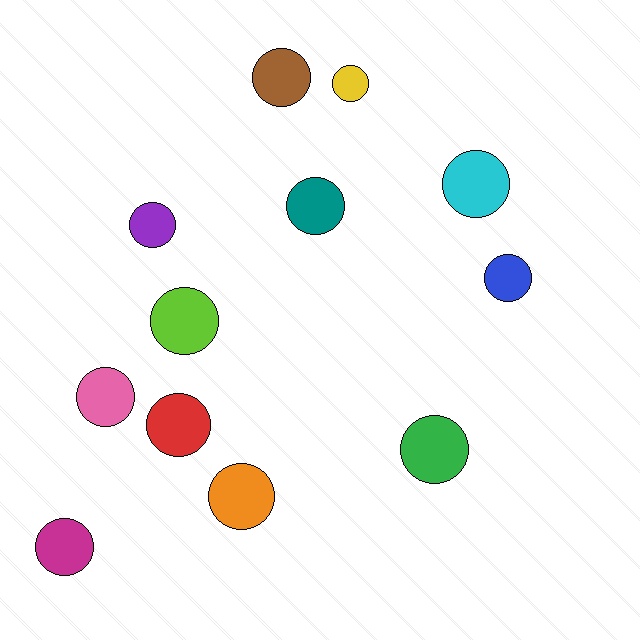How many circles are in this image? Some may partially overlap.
There are 12 circles.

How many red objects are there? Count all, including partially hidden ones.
There is 1 red object.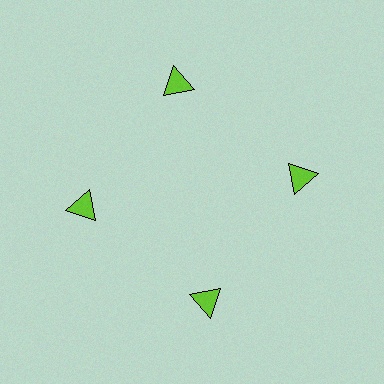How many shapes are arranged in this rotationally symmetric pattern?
There are 4 shapes, arranged in 4 groups of 1.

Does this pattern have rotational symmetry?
Yes, this pattern has 4-fold rotational symmetry. It looks the same after rotating 90 degrees around the center.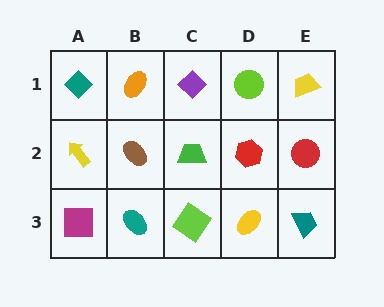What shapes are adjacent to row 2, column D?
A lime circle (row 1, column D), a yellow ellipse (row 3, column D), a green trapezoid (row 2, column C), a red circle (row 2, column E).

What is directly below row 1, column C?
A green trapezoid.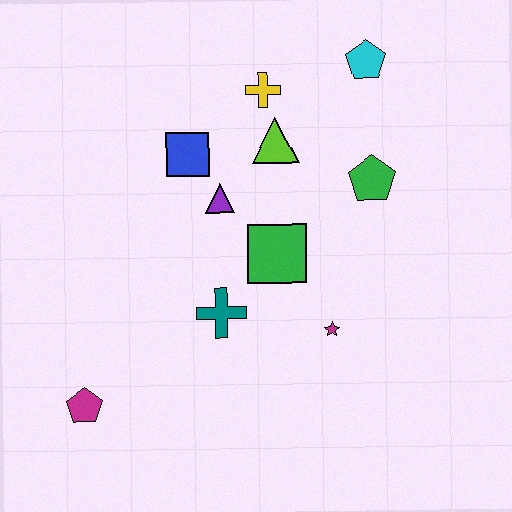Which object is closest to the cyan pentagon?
The yellow cross is closest to the cyan pentagon.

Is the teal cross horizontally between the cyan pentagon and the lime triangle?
No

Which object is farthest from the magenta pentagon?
The cyan pentagon is farthest from the magenta pentagon.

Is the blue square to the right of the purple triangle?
No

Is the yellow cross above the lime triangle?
Yes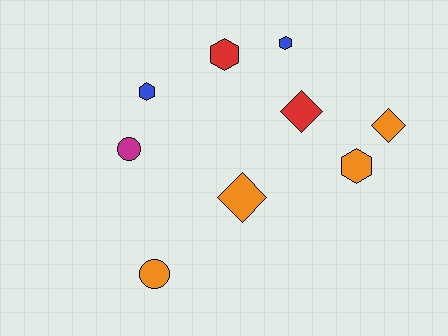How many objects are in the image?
There are 9 objects.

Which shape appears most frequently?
Hexagon, with 4 objects.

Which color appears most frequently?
Orange, with 4 objects.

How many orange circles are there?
There is 1 orange circle.